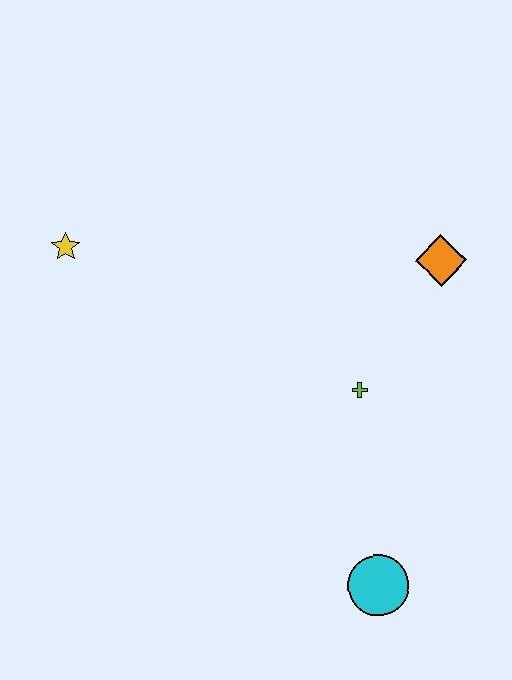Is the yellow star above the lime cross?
Yes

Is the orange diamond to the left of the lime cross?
No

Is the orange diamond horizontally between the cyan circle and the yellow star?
No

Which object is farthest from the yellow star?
The cyan circle is farthest from the yellow star.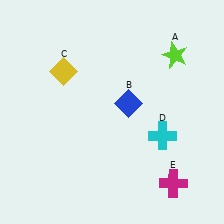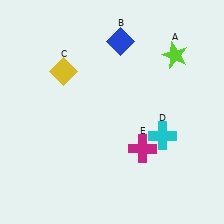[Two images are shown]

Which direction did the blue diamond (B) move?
The blue diamond (B) moved up.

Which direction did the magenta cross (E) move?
The magenta cross (E) moved up.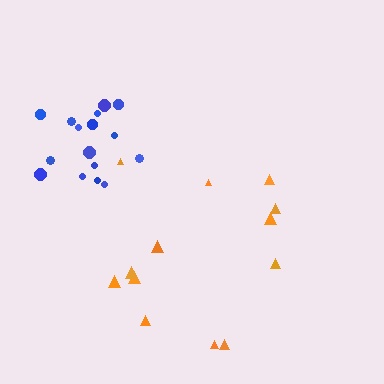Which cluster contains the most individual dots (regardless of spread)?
Blue (16).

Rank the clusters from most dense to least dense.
blue, orange.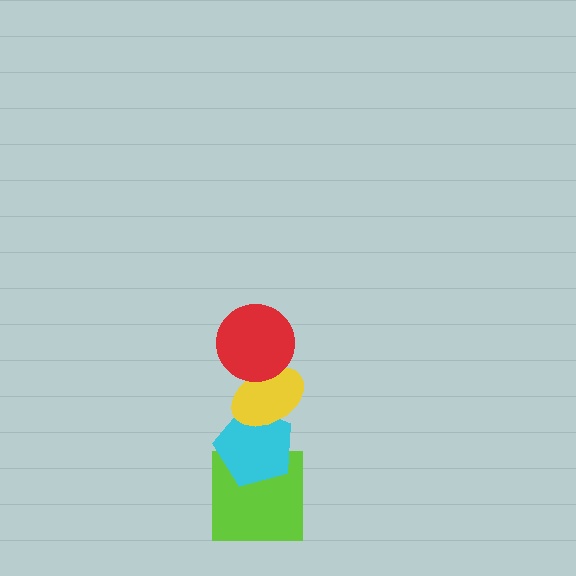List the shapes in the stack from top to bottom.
From top to bottom: the red circle, the yellow ellipse, the cyan pentagon, the lime square.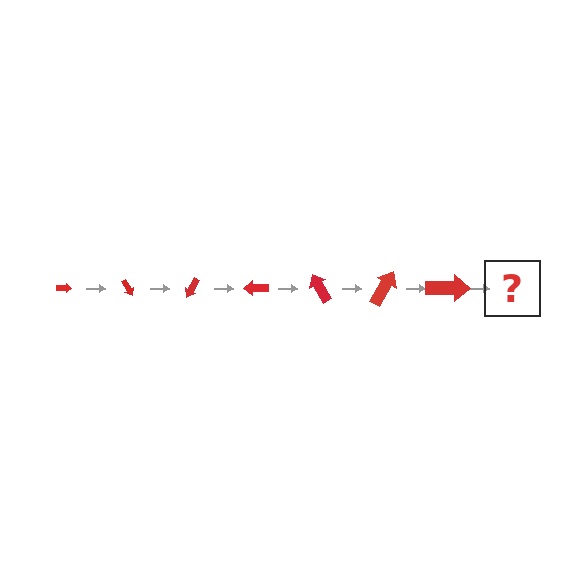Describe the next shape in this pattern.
It should be an arrow, larger than the previous one and rotated 420 degrees from the start.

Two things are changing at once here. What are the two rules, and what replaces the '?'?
The two rules are that the arrow grows larger each step and it rotates 60 degrees each step. The '?' should be an arrow, larger than the previous one and rotated 420 degrees from the start.